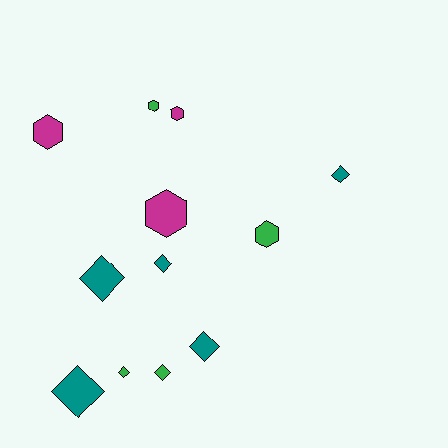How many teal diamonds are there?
There are 5 teal diamonds.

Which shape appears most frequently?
Diamond, with 7 objects.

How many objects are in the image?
There are 12 objects.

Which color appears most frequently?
Teal, with 5 objects.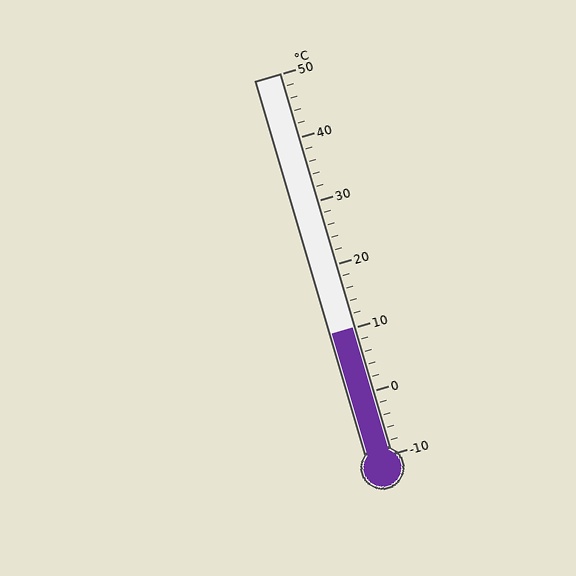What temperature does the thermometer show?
The thermometer shows approximately 10°C.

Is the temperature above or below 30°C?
The temperature is below 30°C.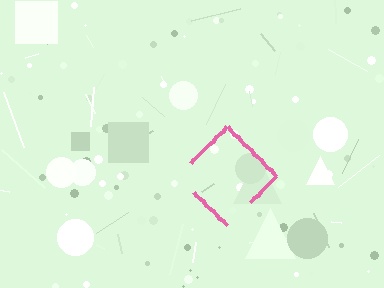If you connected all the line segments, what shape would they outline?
They would outline a diamond.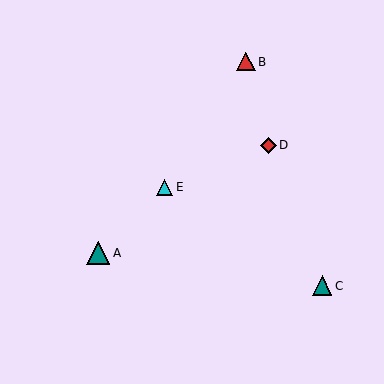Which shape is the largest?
The teal triangle (labeled A) is the largest.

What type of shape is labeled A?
Shape A is a teal triangle.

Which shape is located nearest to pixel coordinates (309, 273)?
The teal triangle (labeled C) at (322, 286) is nearest to that location.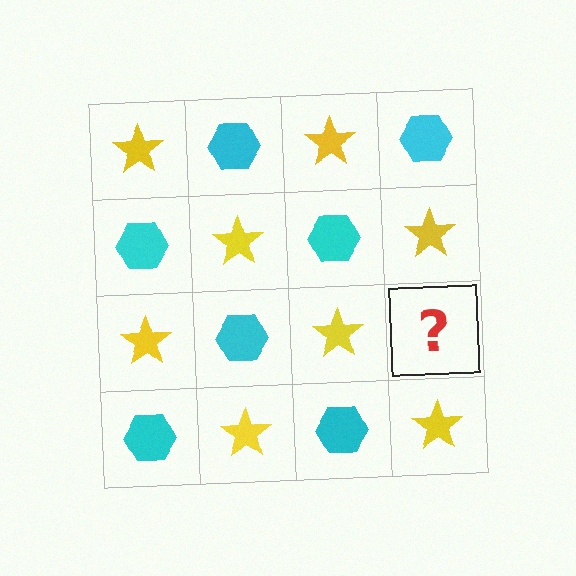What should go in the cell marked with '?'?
The missing cell should contain a cyan hexagon.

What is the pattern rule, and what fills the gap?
The rule is that it alternates yellow star and cyan hexagon in a checkerboard pattern. The gap should be filled with a cyan hexagon.